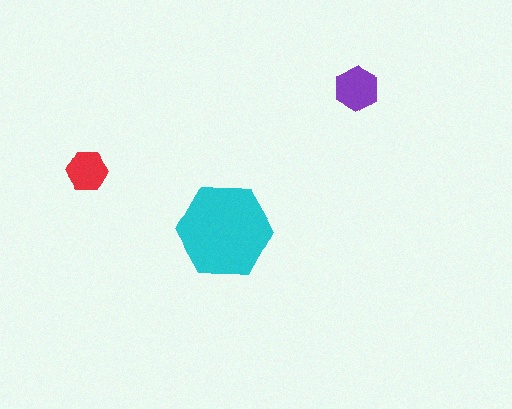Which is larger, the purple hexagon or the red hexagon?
The purple one.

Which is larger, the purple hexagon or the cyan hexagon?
The cyan one.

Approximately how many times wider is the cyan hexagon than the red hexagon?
About 2.5 times wider.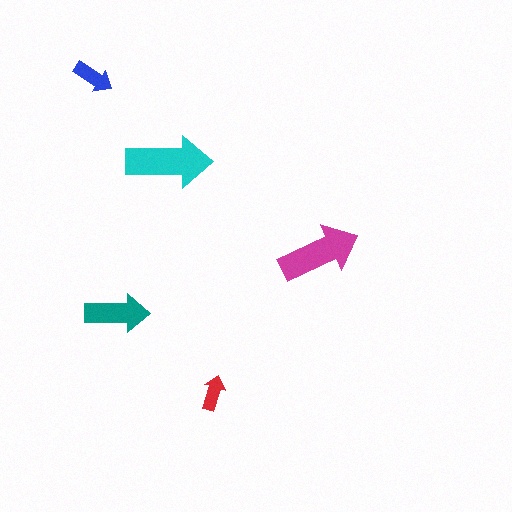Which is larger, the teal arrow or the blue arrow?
The teal one.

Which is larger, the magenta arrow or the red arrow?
The magenta one.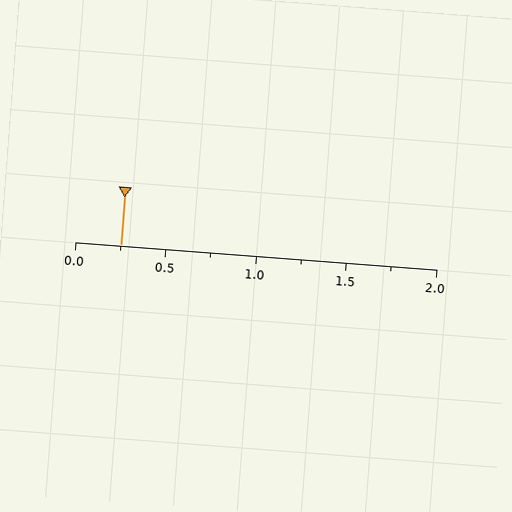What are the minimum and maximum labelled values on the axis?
The axis runs from 0.0 to 2.0.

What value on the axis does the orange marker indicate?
The marker indicates approximately 0.25.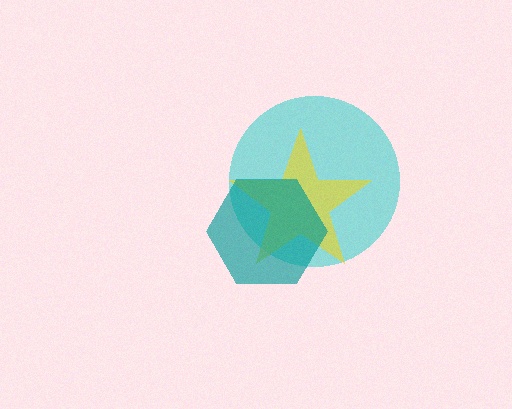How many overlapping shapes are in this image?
There are 3 overlapping shapes in the image.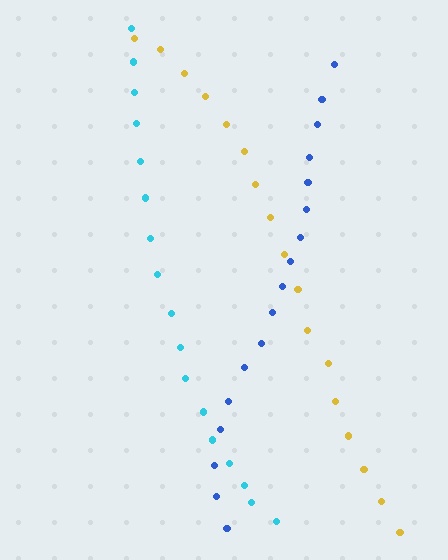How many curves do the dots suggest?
There are 3 distinct paths.